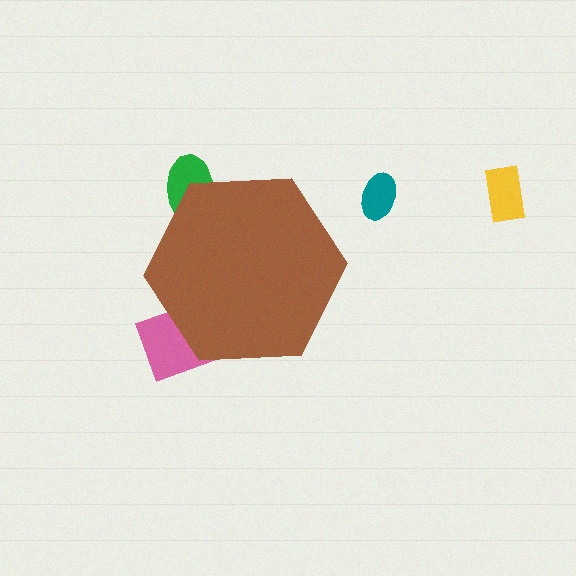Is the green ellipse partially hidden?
Yes, the green ellipse is partially hidden behind the brown hexagon.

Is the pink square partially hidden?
Yes, the pink square is partially hidden behind the brown hexagon.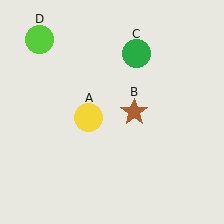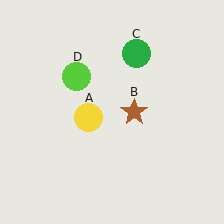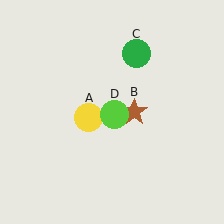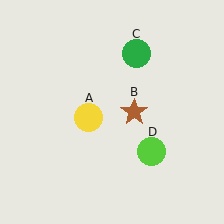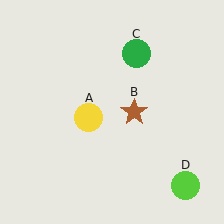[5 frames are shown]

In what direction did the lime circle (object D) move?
The lime circle (object D) moved down and to the right.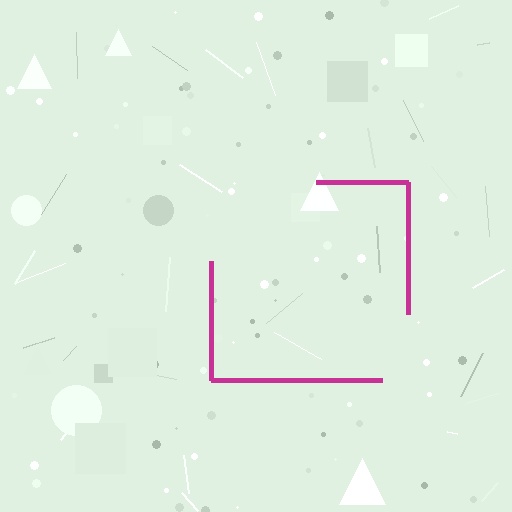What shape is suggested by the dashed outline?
The dashed outline suggests a square.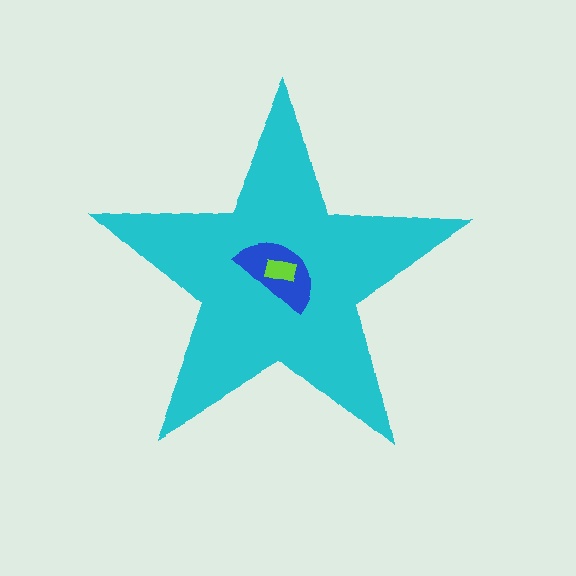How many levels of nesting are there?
3.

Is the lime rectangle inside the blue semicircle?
Yes.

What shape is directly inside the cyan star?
The blue semicircle.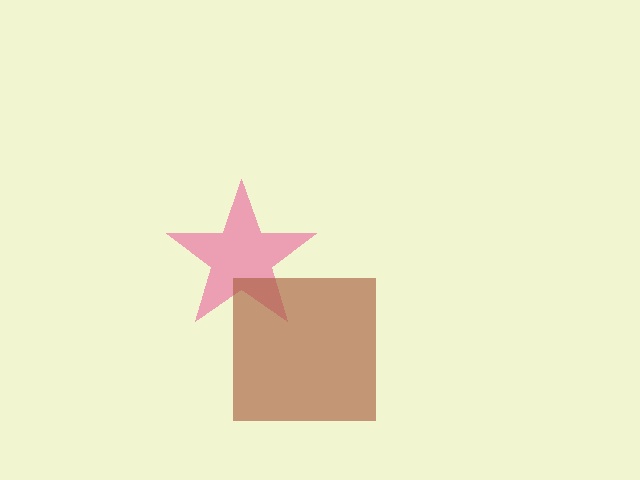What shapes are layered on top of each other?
The layered shapes are: a pink star, a brown square.